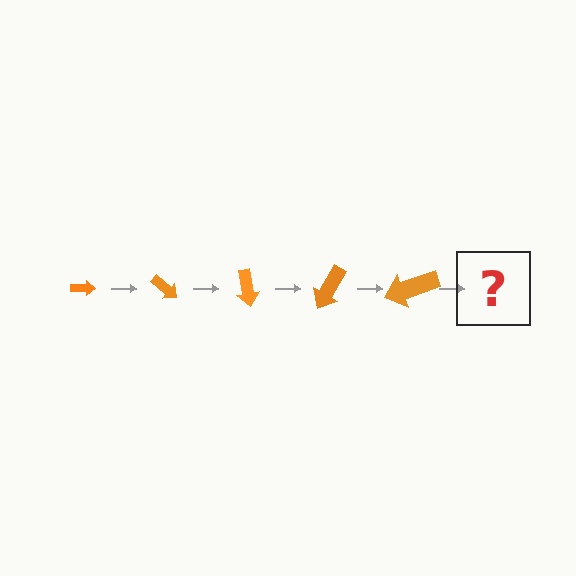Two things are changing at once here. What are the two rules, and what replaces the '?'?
The two rules are that the arrow grows larger each step and it rotates 40 degrees each step. The '?' should be an arrow, larger than the previous one and rotated 200 degrees from the start.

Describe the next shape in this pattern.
It should be an arrow, larger than the previous one and rotated 200 degrees from the start.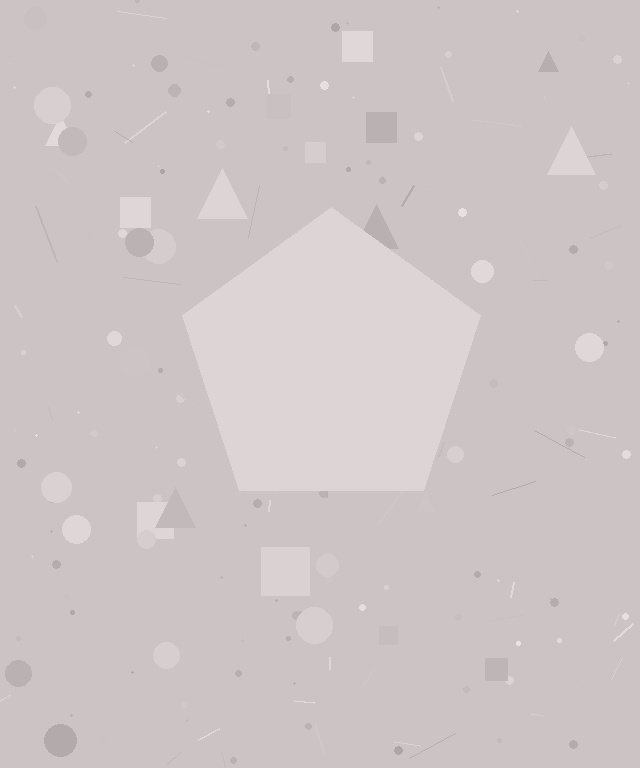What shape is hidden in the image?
A pentagon is hidden in the image.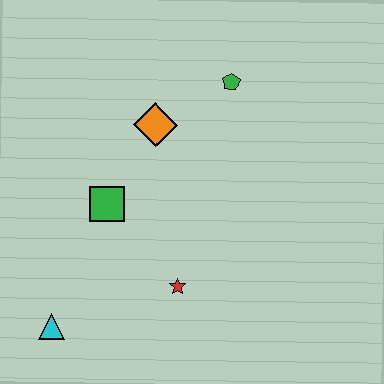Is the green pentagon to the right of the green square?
Yes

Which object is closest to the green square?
The orange diamond is closest to the green square.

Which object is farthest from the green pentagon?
The cyan triangle is farthest from the green pentagon.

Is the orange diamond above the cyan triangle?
Yes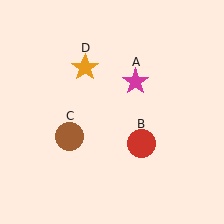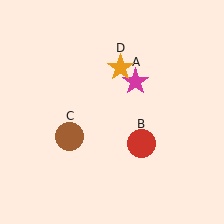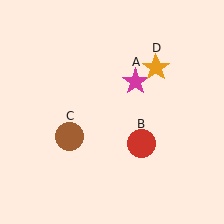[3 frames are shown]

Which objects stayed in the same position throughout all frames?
Magenta star (object A) and red circle (object B) and brown circle (object C) remained stationary.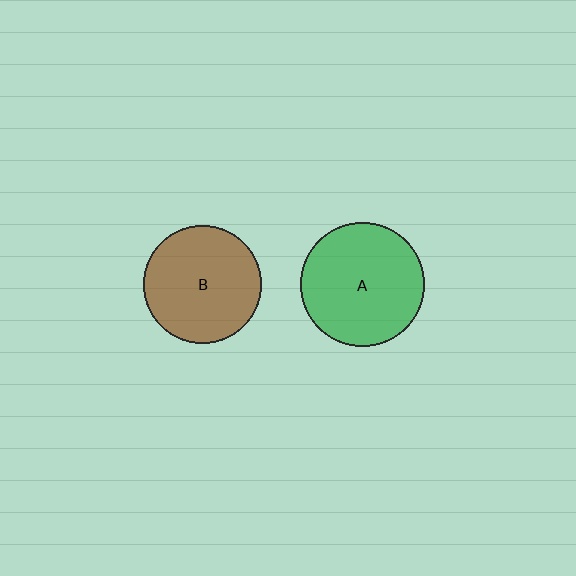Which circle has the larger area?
Circle A (green).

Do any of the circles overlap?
No, none of the circles overlap.